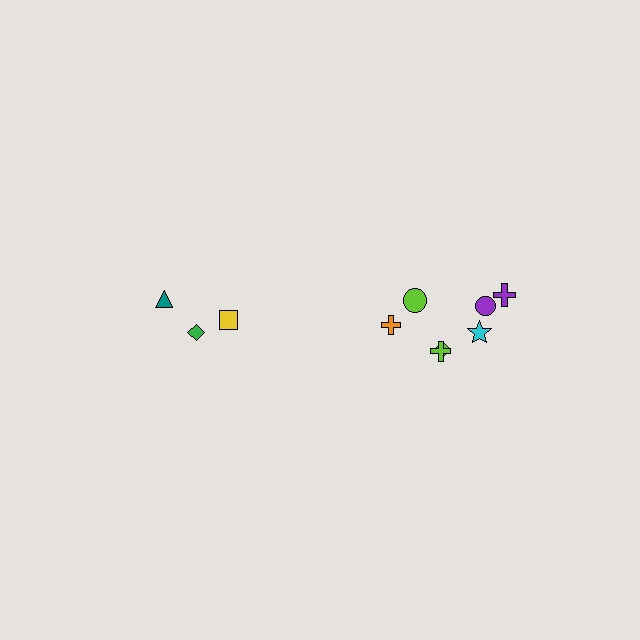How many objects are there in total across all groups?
There are 10 objects.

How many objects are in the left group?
There are 3 objects.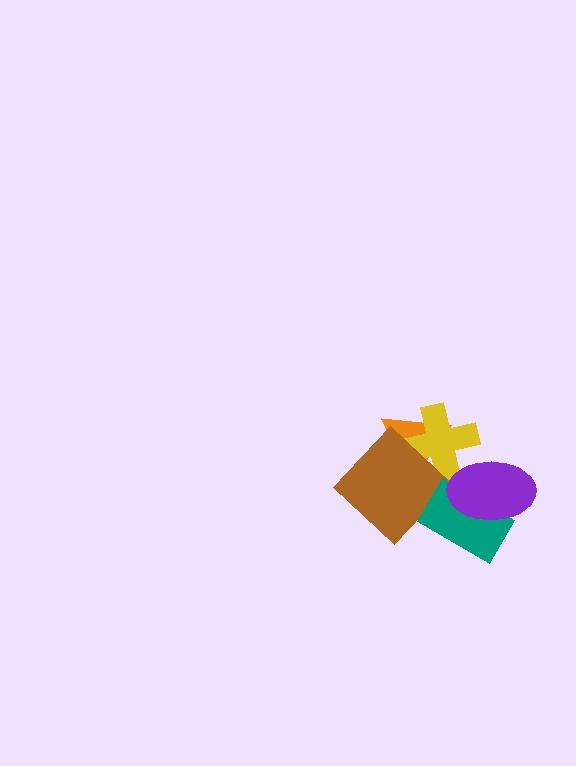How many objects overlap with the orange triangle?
2 objects overlap with the orange triangle.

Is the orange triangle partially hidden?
Yes, it is partially covered by another shape.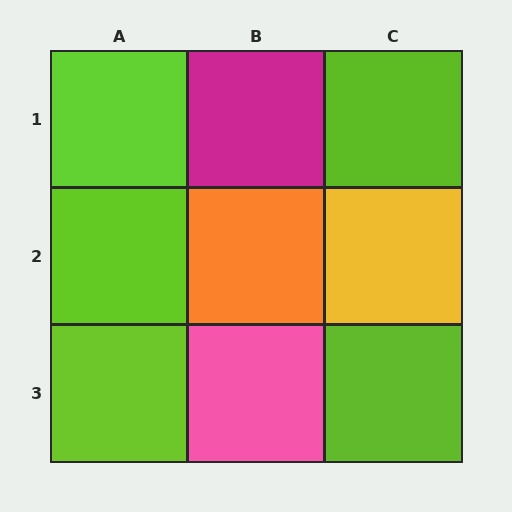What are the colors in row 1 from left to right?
Lime, magenta, lime.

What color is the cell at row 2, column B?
Orange.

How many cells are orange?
1 cell is orange.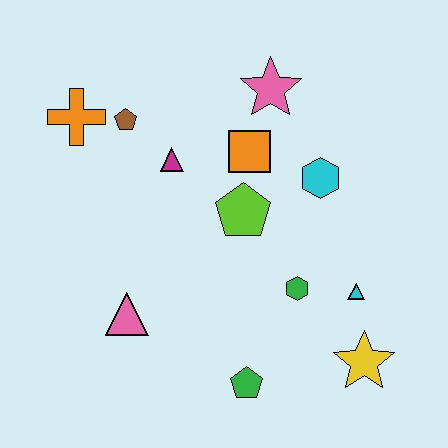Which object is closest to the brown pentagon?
The orange cross is closest to the brown pentagon.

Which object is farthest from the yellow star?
The orange cross is farthest from the yellow star.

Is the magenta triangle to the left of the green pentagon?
Yes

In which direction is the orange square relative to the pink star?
The orange square is below the pink star.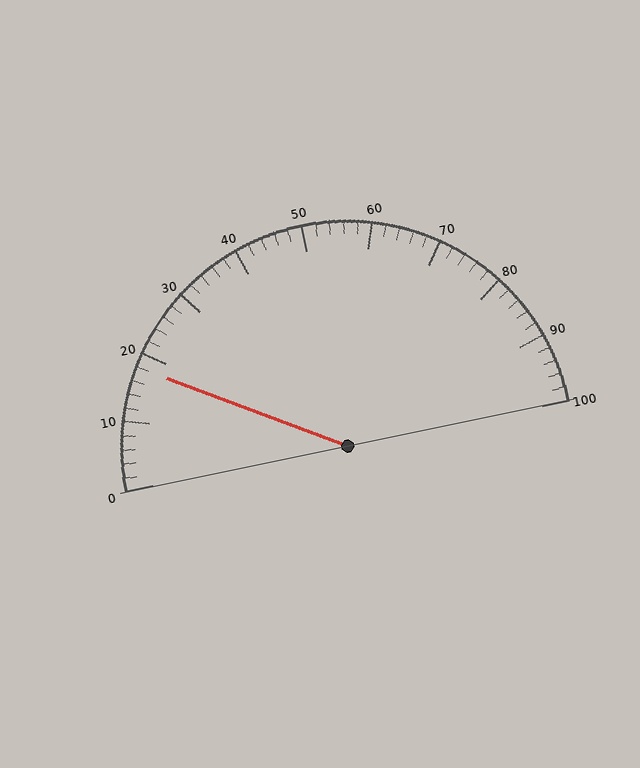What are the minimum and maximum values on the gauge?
The gauge ranges from 0 to 100.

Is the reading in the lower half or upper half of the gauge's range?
The reading is in the lower half of the range (0 to 100).